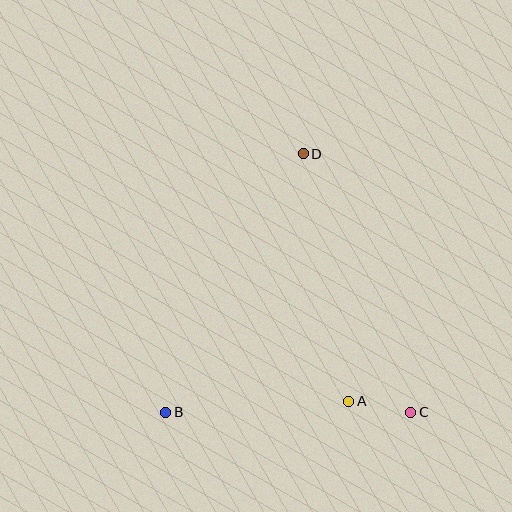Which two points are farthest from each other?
Points B and D are farthest from each other.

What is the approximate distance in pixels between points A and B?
The distance between A and B is approximately 183 pixels.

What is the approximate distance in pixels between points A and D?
The distance between A and D is approximately 252 pixels.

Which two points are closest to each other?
Points A and C are closest to each other.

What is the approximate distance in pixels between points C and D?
The distance between C and D is approximately 280 pixels.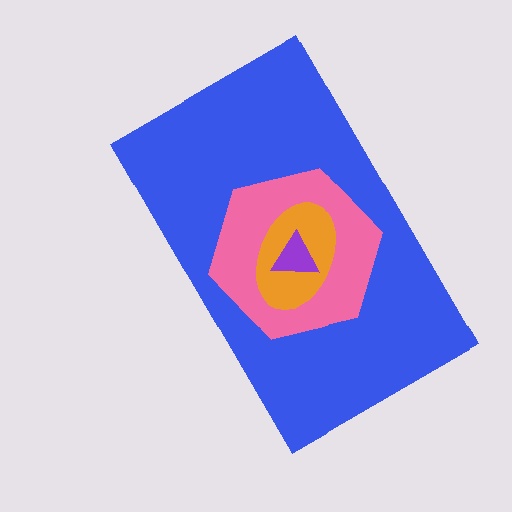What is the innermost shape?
The purple triangle.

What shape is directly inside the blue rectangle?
The pink hexagon.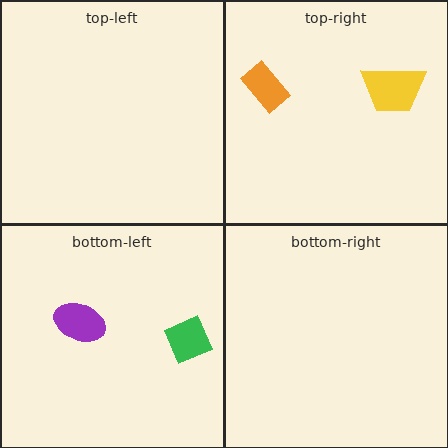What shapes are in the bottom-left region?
The green diamond, the purple ellipse.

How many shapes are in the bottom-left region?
2.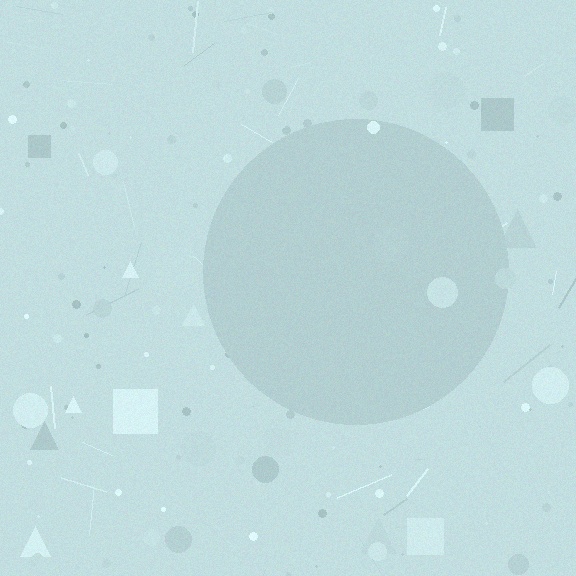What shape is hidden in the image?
A circle is hidden in the image.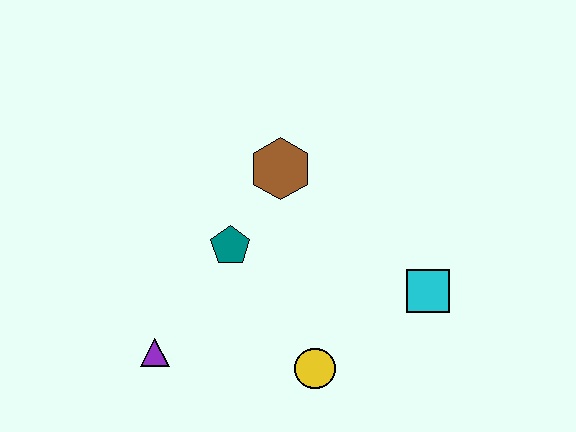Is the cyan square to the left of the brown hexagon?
No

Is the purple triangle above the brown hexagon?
No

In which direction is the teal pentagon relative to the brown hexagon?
The teal pentagon is below the brown hexagon.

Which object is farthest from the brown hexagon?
The purple triangle is farthest from the brown hexagon.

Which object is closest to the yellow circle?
The cyan square is closest to the yellow circle.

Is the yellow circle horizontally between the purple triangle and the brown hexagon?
No